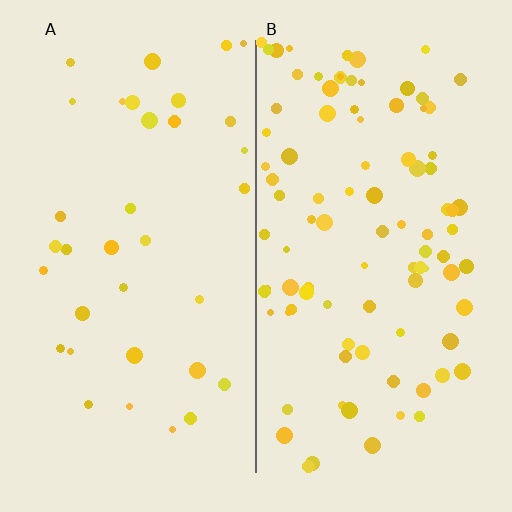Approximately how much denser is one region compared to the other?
Approximately 2.7× — region B over region A.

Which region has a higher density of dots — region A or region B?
B (the right).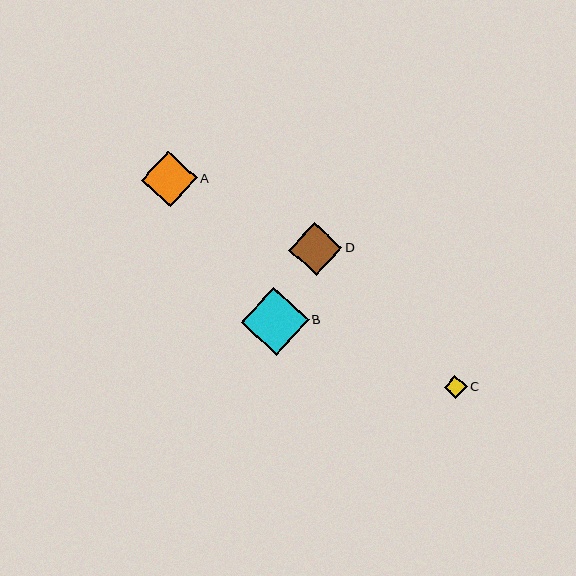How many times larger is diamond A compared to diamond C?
Diamond A is approximately 2.4 times the size of diamond C.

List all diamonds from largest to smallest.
From largest to smallest: B, A, D, C.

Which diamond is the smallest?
Diamond C is the smallest with a size of approximately 23 pixels.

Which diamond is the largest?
Diamond B is the largest with a size of approximately 67 pixels.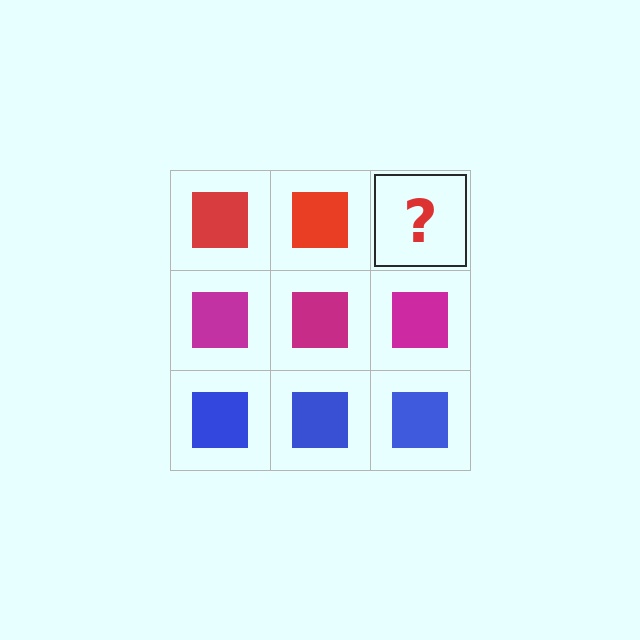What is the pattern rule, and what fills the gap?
The rule is that each row has a consistent color. The gap should be filled with a red square.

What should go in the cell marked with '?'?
The missing cell should contain a red square.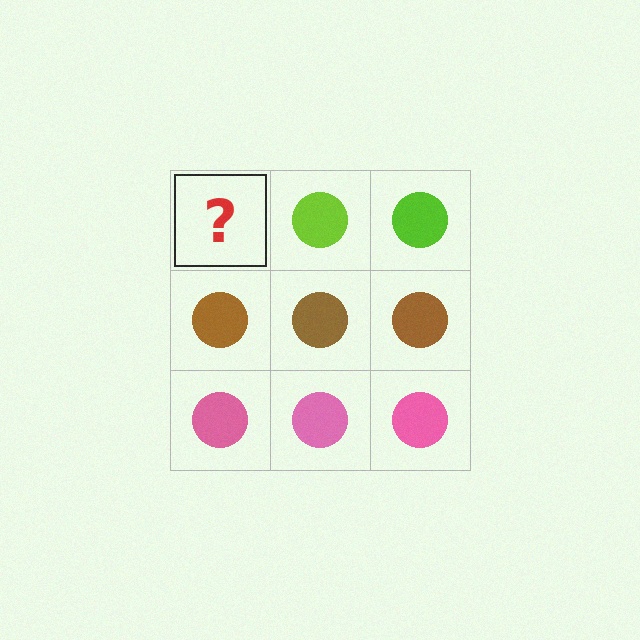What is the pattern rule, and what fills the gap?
The rule is that each row has a consistent color. The gap should be filled with a lime circle.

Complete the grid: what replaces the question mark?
The question mark should be replaced with a lime circle.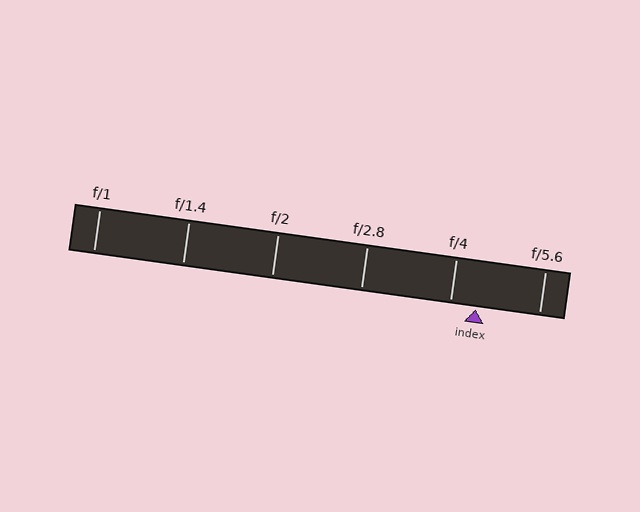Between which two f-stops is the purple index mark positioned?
The index mark is between f/4 and f/5.6.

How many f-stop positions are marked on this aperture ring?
There are 6 f-stop positions marked.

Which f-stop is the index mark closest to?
The index mark is closest to f/4.